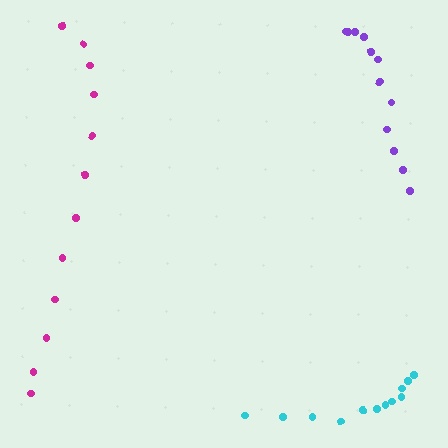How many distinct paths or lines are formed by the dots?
There are 3 distinct paths.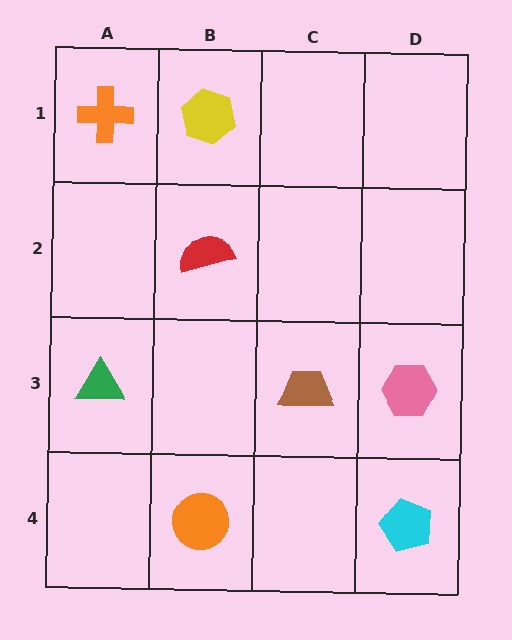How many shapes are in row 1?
2 shapes.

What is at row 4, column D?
A cyan pentagon.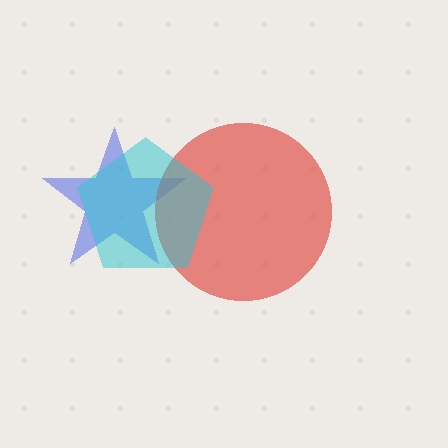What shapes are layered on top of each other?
The layered shapes are: a blue star, a red circle, a cyan pentagon.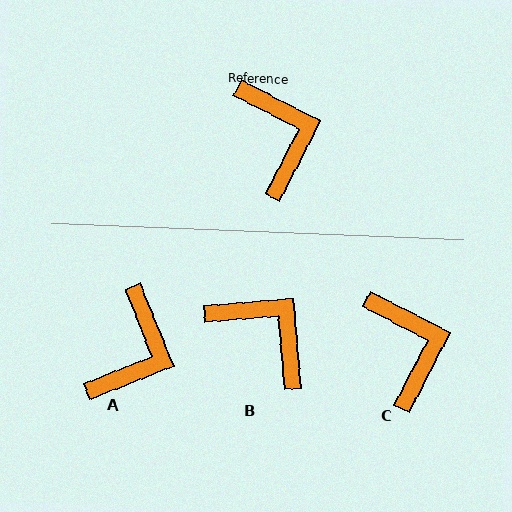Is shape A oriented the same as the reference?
No, it is off by about 41 degrees.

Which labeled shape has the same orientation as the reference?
C.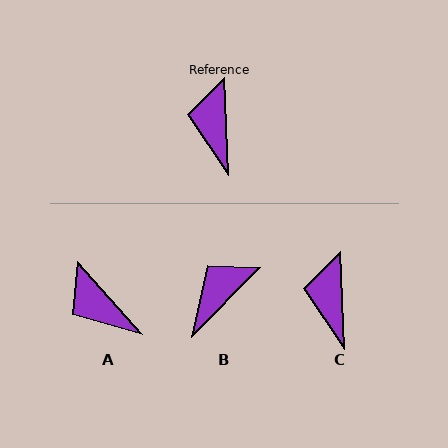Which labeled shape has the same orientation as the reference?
C.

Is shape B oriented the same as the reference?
No, it is off by about 47 degrees.